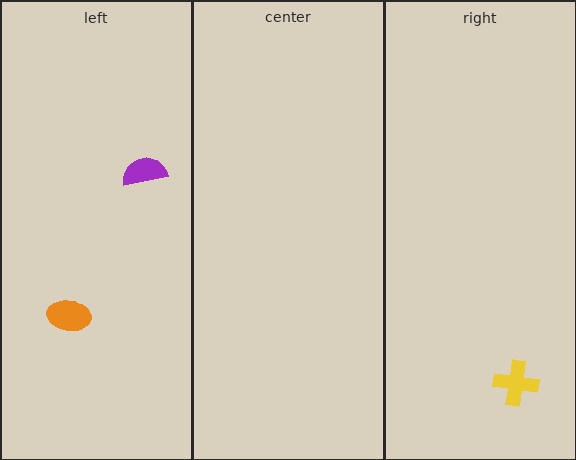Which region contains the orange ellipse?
The left region.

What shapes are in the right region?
The yellow cross.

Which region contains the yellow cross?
The right region.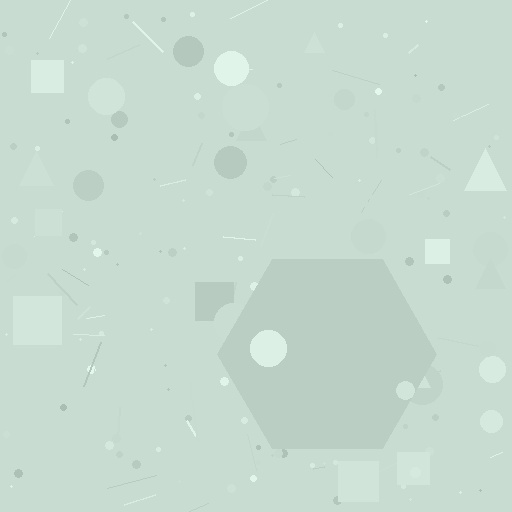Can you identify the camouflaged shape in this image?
The camouflaged shape is a hexagon.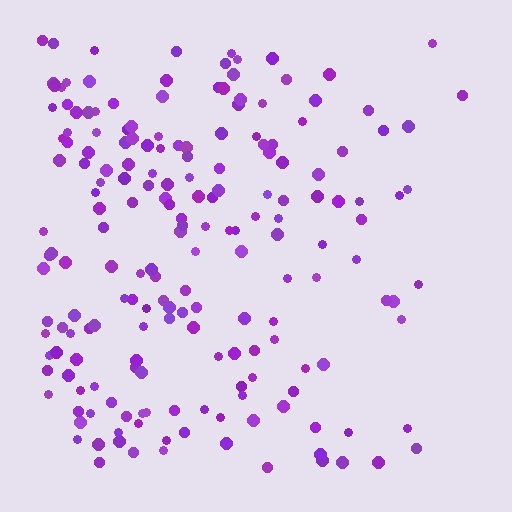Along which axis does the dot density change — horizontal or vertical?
Horizontal.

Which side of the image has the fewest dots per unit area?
The right.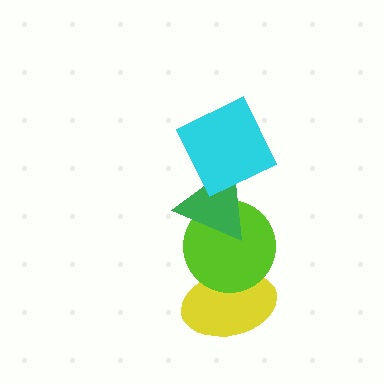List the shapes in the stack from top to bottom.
From top to bottom: the cyan square, the green triangle, the lime circle, the yellow ellipse.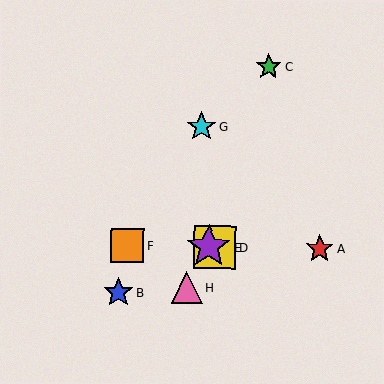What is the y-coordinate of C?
Object C is at y≈67.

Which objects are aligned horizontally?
Objects A, D, E, F are aligned horizontally.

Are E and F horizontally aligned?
Yes, both are at y≈247.